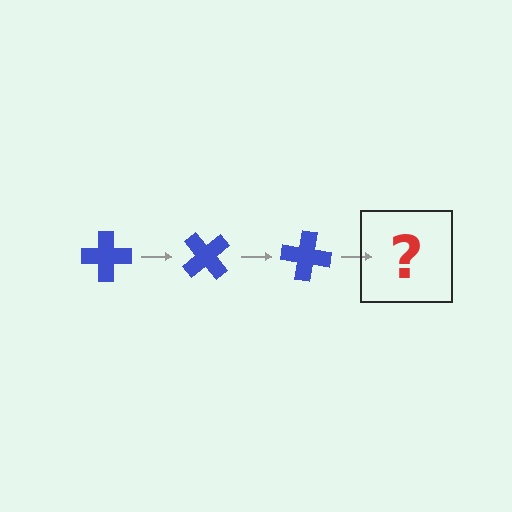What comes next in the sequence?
The next element should be a blue cross rotated 150 degrees.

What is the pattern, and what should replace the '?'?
The pattern is that the cross rotates 50 degrees each step. The '?' should be a blue cross rotated 150 degrees.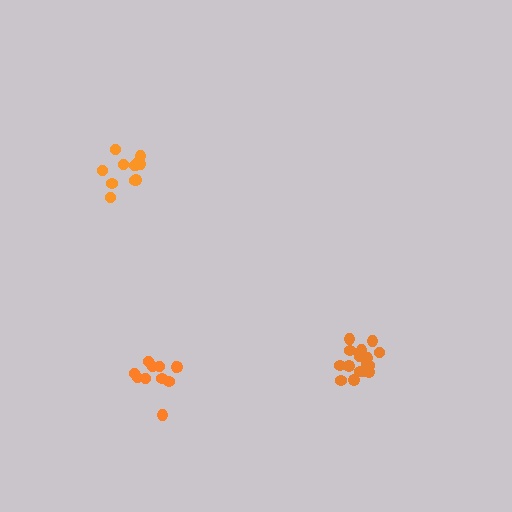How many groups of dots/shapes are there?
There are 3 groups.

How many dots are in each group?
Group 1: 16 dots, Group 2: 11 dots, Group 3: 12 dots (39 total).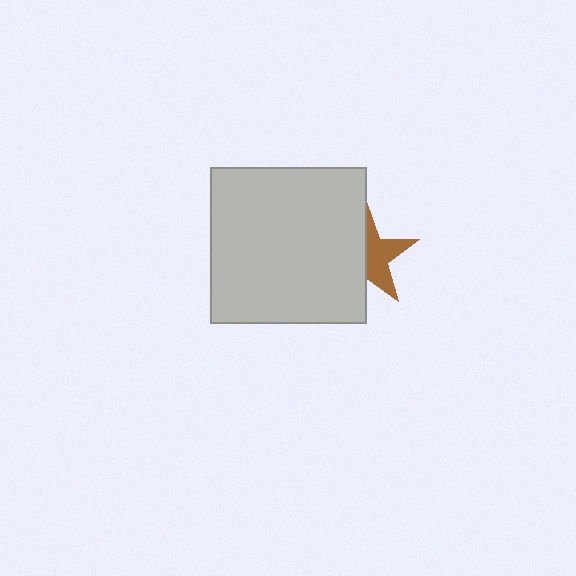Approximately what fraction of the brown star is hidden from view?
Roughly 52% of the brown star is hidden behind the light gray square.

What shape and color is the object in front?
The object in front is a light gray square.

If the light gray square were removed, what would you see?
You would see the complete brown star.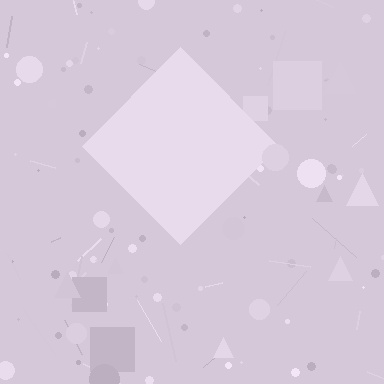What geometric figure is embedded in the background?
A diamond is embedded in the background.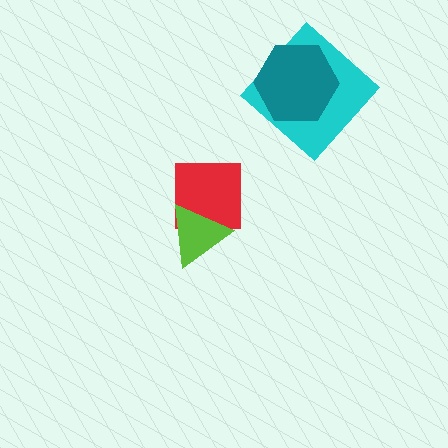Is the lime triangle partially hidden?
No, no other shape covers it.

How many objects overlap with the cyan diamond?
1 object overlaps with the cyan diamond.